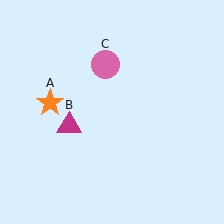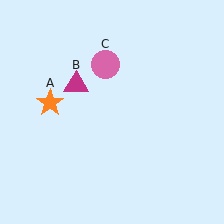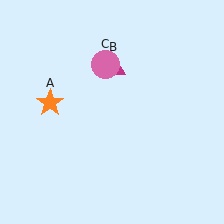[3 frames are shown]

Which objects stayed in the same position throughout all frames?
Orange star (object A) and pink circle (object C) remained stationary.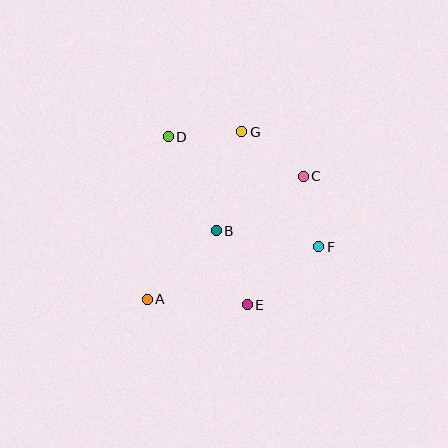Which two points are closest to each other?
Points C and F are closest to each other.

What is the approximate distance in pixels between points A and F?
The distance between A and F is approximately 179 pixels.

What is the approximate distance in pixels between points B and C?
The distance between B and C is approximately 102 pixels.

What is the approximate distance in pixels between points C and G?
The distance between C and G is approximately 76 pixels.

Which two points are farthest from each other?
Points A and C are farthest from each other.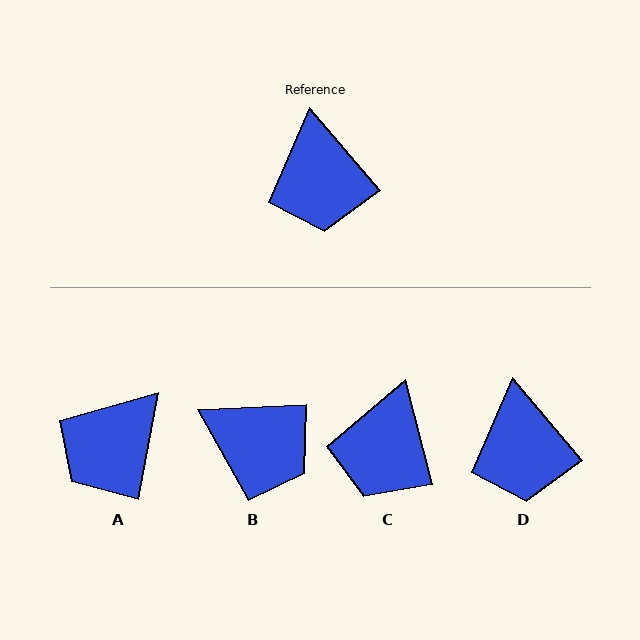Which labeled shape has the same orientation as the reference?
D.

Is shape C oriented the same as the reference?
No, it is off by about 26 degrees.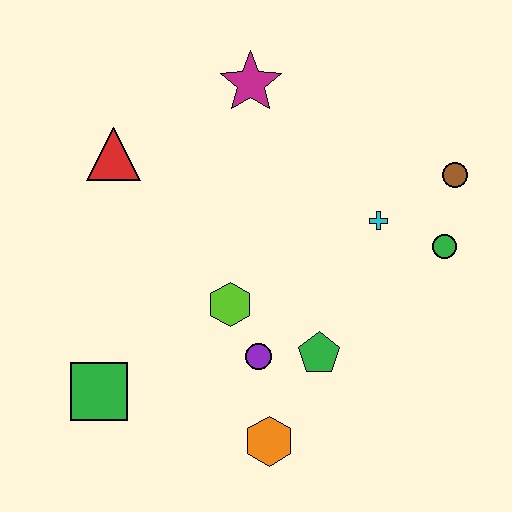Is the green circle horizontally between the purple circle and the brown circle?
Yes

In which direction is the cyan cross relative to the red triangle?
The cyan cross is to the right of the red triangle.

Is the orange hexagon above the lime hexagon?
No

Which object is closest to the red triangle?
The magenta star is closest to the red triangle.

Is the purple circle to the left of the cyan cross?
Yes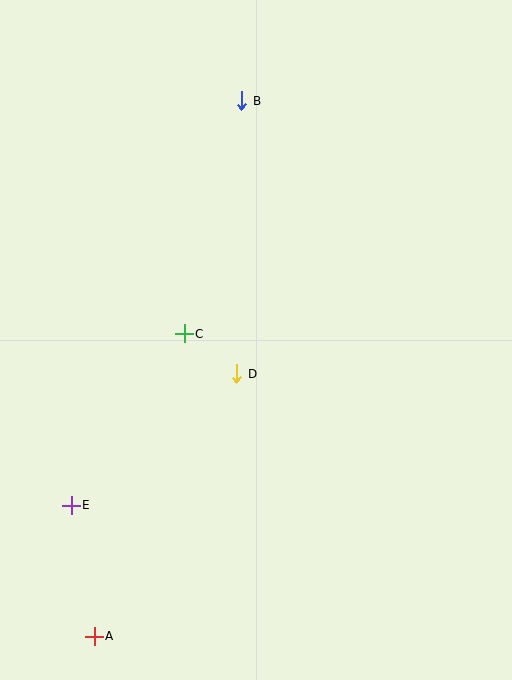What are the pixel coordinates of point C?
Point C is at (184, 334).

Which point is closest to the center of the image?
Point D at (237, 374) is closest to the center.